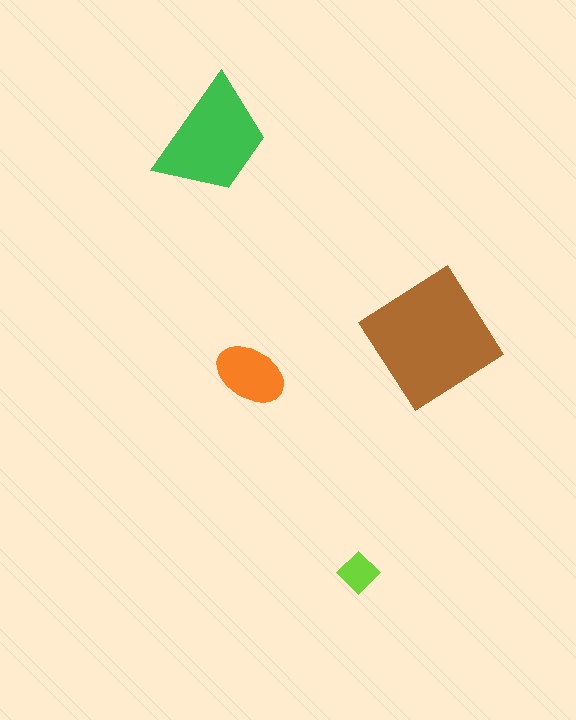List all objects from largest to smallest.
The brown diamond, the green trapezoid, the orange ellipse, the lime diamond.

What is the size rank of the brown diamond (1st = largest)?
1st.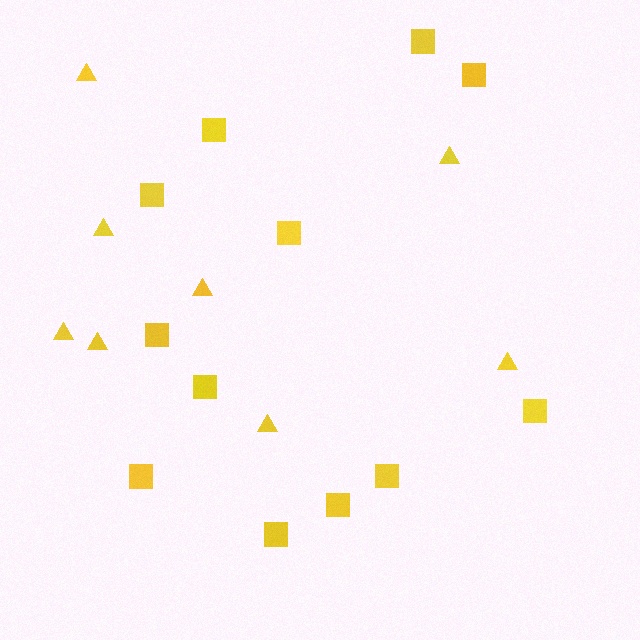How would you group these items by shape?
There are 2 groups: one group of squares (12) and one group of triangles (8).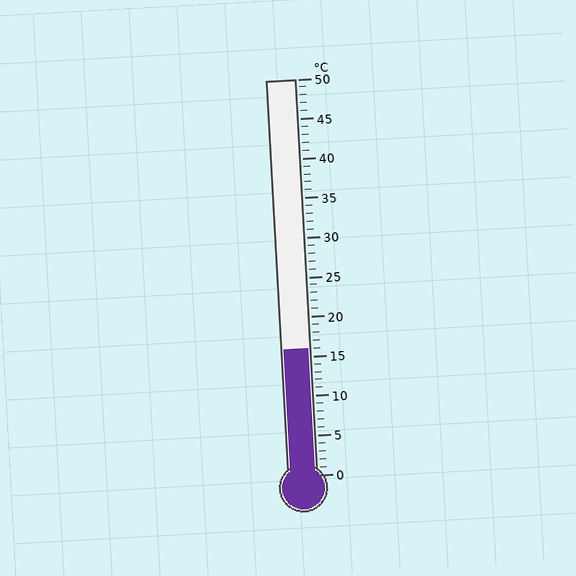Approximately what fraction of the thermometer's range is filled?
The thermometer is filled to approximately 30% of its range.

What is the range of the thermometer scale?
The thermometer scale ranges from 0°C to 50°C.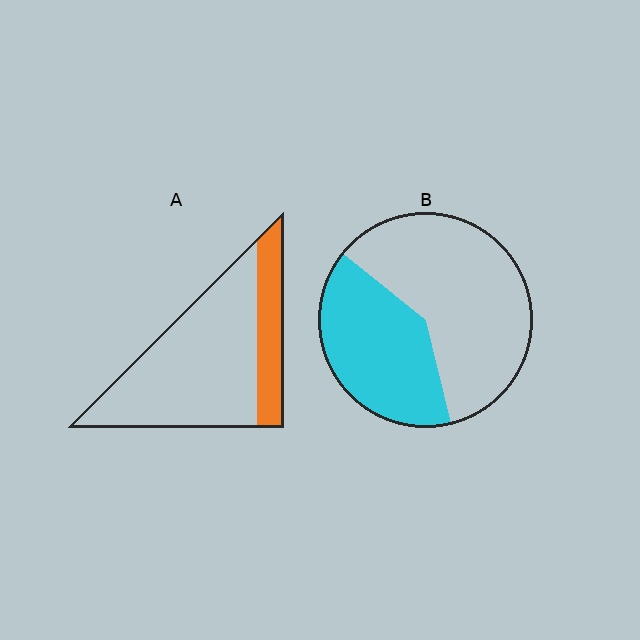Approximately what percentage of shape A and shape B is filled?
A is approximately 25% and B is approximately 40%.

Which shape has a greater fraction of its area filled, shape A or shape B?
Shape B.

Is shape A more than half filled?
No.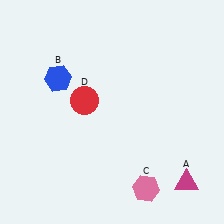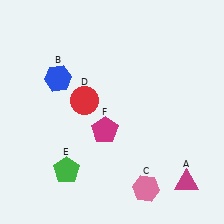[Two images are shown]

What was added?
A green pentagon (E), a magenta pentagon (F) were added in Image 2.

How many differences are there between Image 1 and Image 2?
There are 2 differences between the two images.